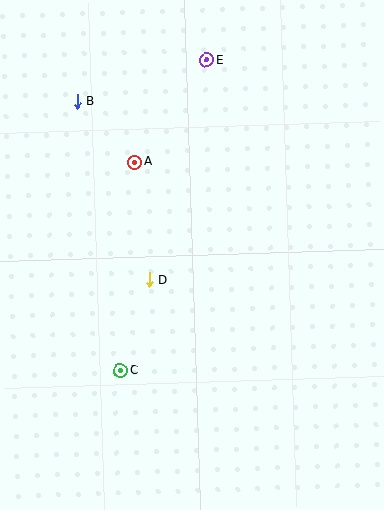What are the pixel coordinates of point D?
Point D is at (149, 280).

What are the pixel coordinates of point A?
Point A is at (135, 162).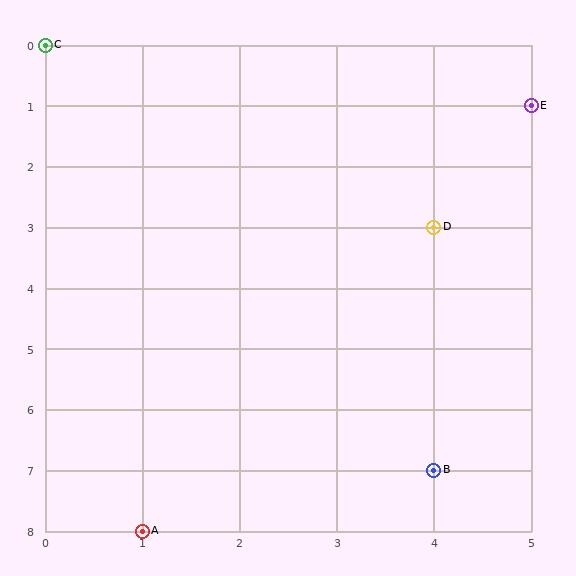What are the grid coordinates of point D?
Point D is at grid coordinates (4, 3).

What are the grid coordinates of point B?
Point B is at grid coordinates (4, 7).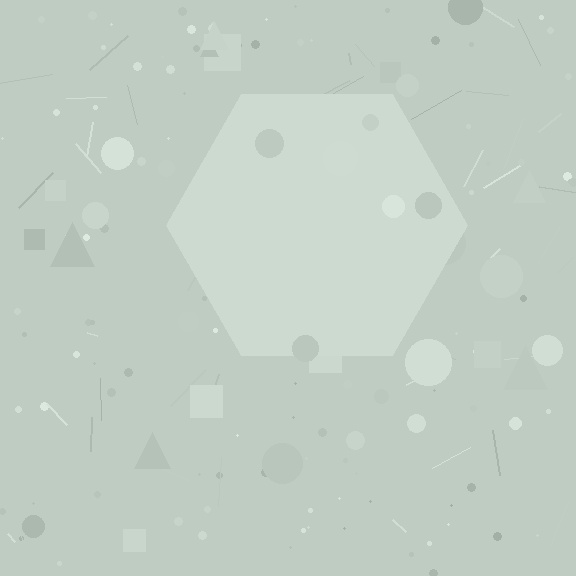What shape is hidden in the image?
A hexagon is hidden in the image.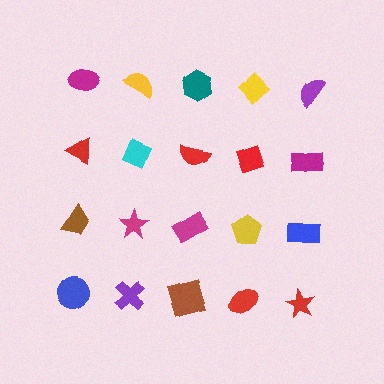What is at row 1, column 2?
A yellow semicircle.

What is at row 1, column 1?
A magenta ellipse.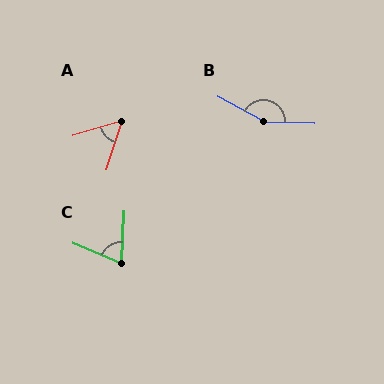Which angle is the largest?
B, at approximately 153 degrees.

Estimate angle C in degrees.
Approximately 70 degrees.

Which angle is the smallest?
A, at approximately 56 degrees.